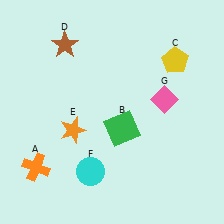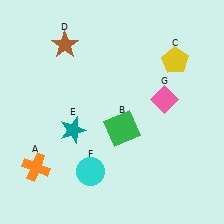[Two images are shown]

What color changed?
The star (E) changed from orange in Image 1 to teal in Image 2.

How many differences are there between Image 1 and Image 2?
There is 1 difference between the two images.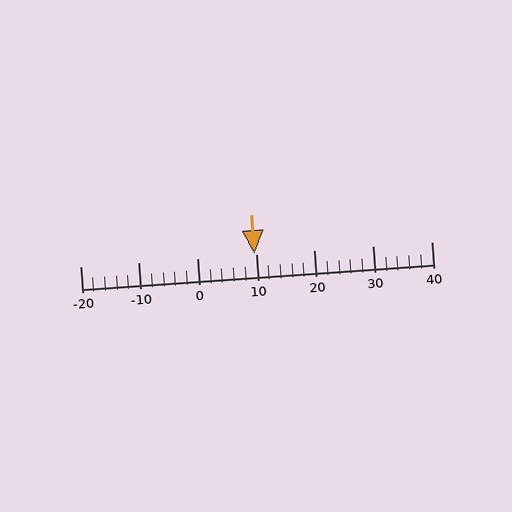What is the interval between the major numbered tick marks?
The major tick marks are spaced 10 units apart.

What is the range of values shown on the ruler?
The ruler shows values from -20 to 40.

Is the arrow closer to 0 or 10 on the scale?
The arrow is closer to 10.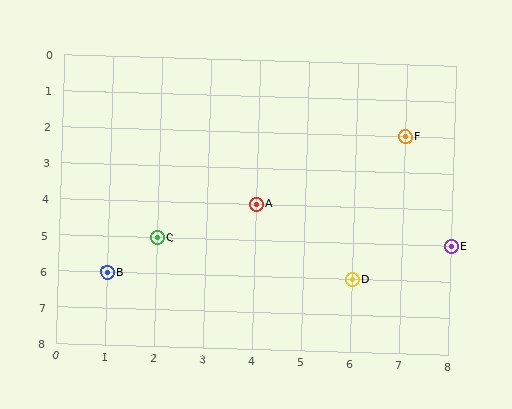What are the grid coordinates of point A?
Point A is at grid coordinates (4, 4).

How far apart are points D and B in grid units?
Points D and B are 5 columns apart.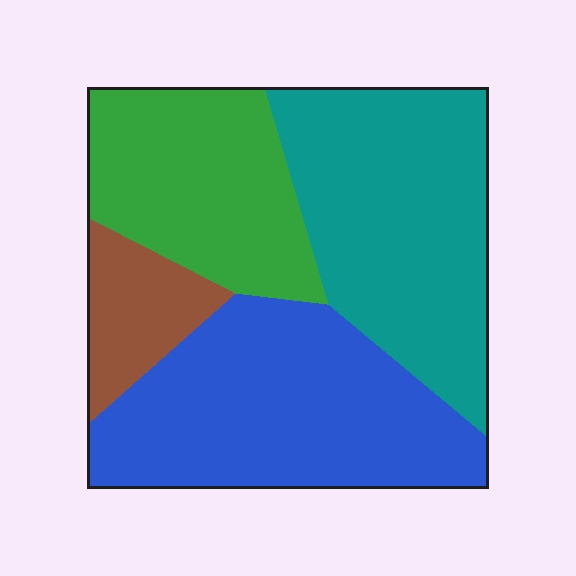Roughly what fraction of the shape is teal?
Teal takes up about one third (1/3) of the shape.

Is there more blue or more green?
Blue.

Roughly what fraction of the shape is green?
Green takes up between a sixth and a third of the shape.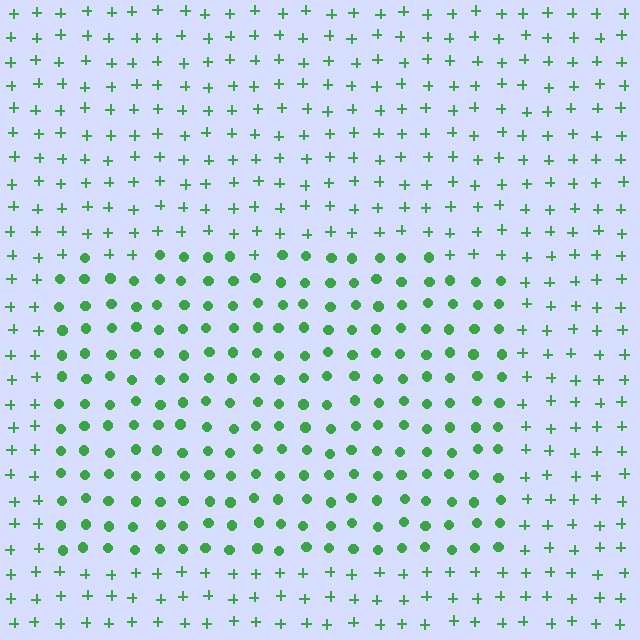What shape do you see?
I see a rectangle.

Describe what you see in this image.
The image is filled with small green elements arranged in a uniform grid. A rectangle-shaped region contains circles, while the surrounding area contains plus signs. The boundary is defined purely by the change in element shape.